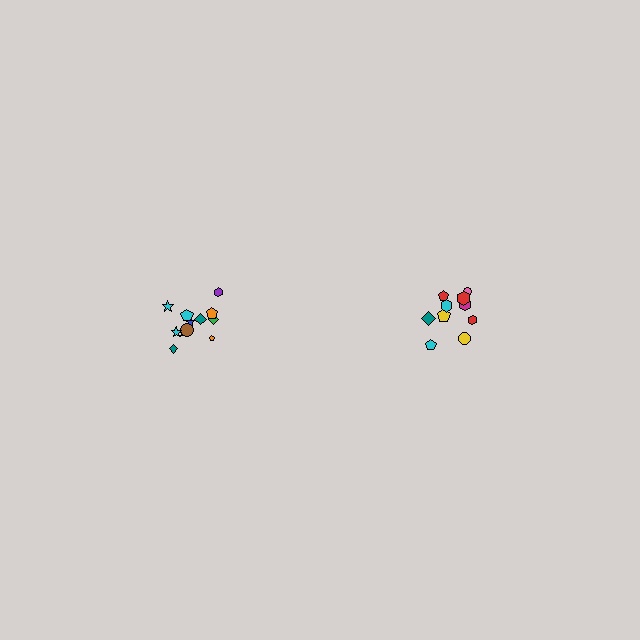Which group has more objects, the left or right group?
The left group.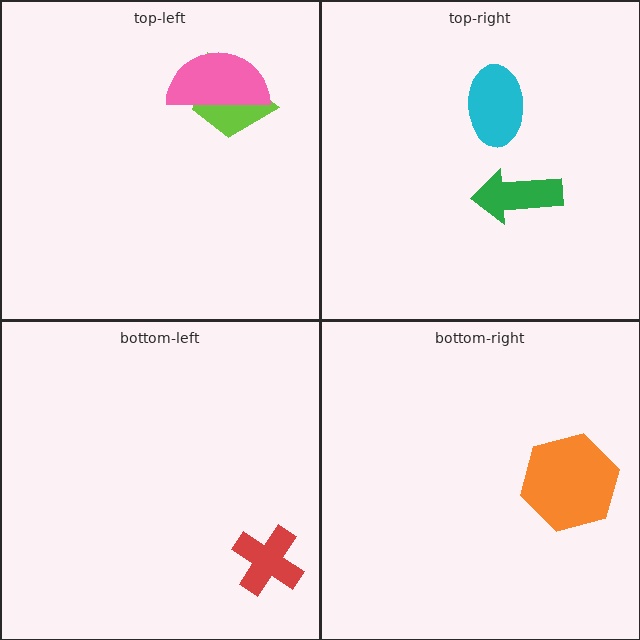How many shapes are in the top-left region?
2.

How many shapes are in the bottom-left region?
1.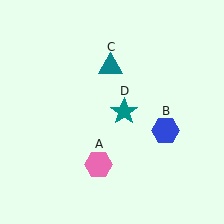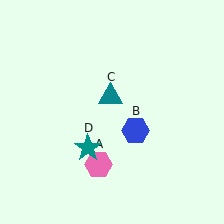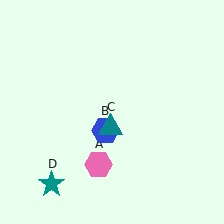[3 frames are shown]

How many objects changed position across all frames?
3 objects changed position: blue hexagon (object B), teal triangle (object C), teal star (object D).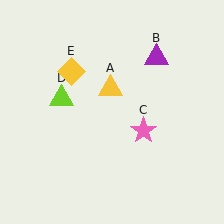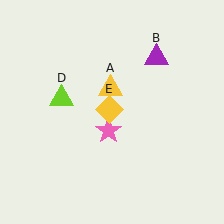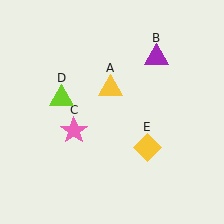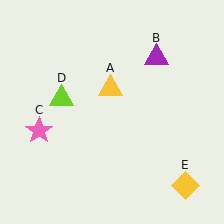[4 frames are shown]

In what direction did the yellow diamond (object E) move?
The yellow diamond (object E) moved down and to the right.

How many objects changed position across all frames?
2 objects changed position: pink star (object C), yellow diamond (object E).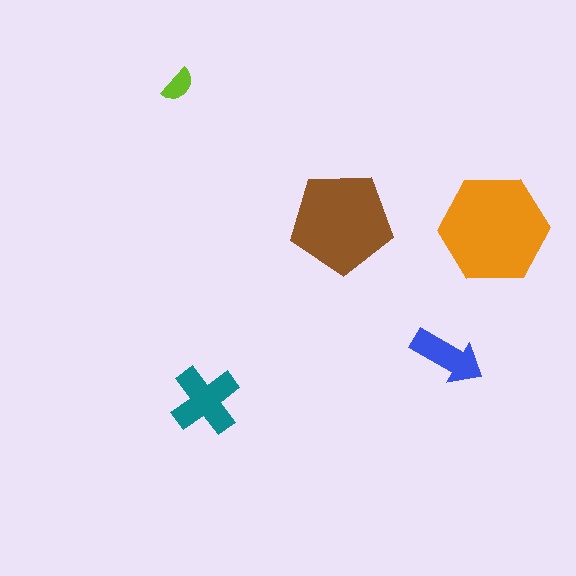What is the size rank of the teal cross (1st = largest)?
3rd.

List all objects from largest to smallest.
The orange hexagon, the brown pentagon, the teal cross, the blue arrow, the lime semicircle.